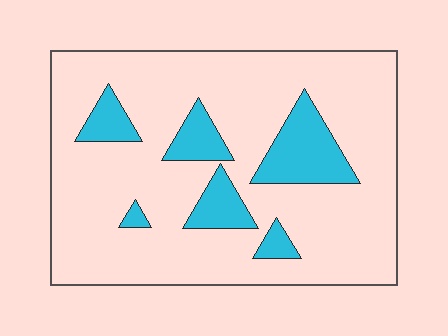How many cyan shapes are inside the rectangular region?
6.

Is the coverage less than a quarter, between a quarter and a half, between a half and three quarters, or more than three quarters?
Less than a quarter.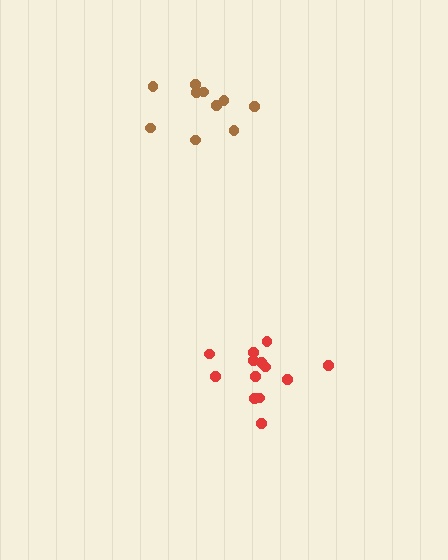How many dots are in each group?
Group 1: 10 dots, Group 2: 13 dots (23 total).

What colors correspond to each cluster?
The clusters are colored: brown, red.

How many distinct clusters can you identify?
There are 2 distinct clusters.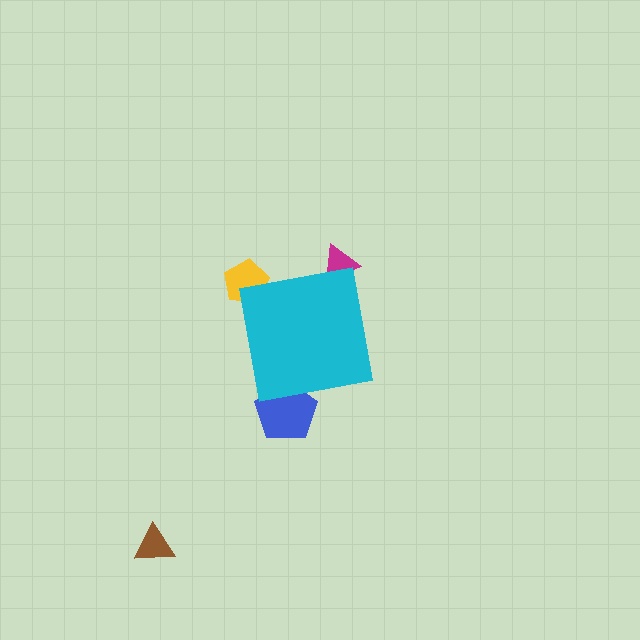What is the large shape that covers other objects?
A cyan square.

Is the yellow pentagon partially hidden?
Yes, the yellow pentagon is partially hidden behind the cyan square.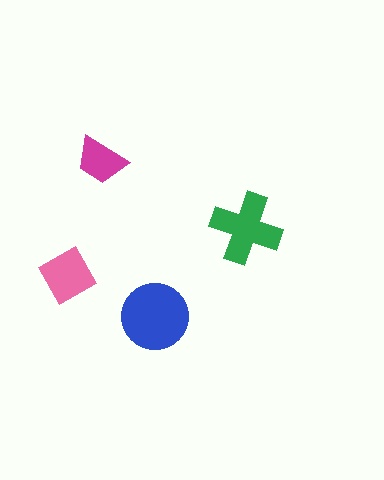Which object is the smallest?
The magenta trapezoid.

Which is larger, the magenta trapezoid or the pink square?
The pink square.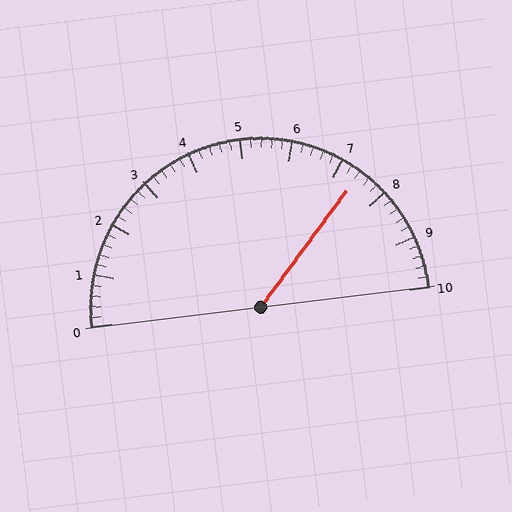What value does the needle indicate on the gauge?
The needle indicates approximately 7.4.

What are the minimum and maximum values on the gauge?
The gauge ranges from 0 to 10.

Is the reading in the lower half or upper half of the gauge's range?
The reading is in the upper half of the range (0 to 10).